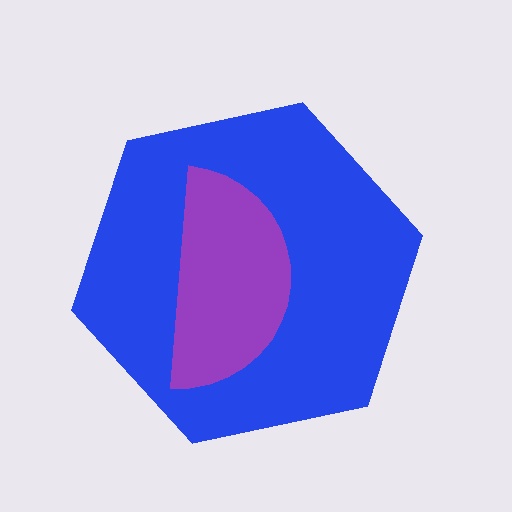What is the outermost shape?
The blue hexagon.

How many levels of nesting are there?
2.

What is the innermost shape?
The purple semicircle.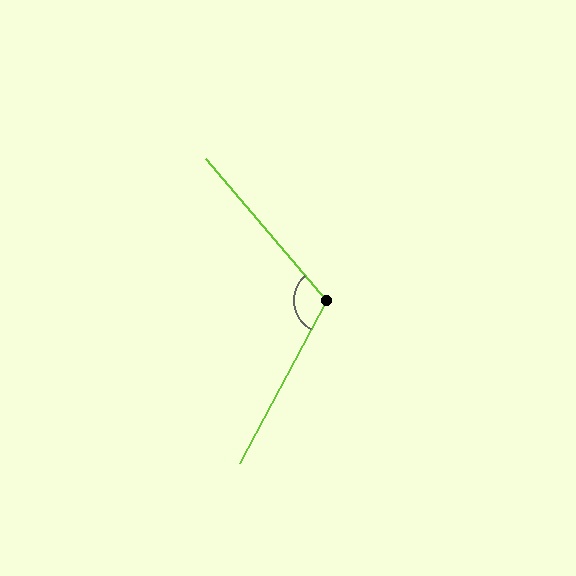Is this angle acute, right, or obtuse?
It is obtuse.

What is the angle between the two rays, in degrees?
Approximately 112 degrees.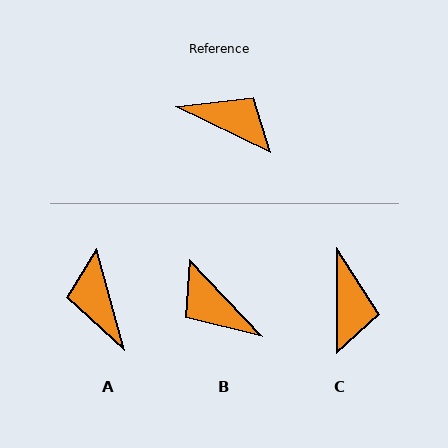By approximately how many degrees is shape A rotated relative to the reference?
Approximately 131 degrees counter-clockwise.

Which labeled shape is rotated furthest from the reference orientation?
B, about 159 degrees away.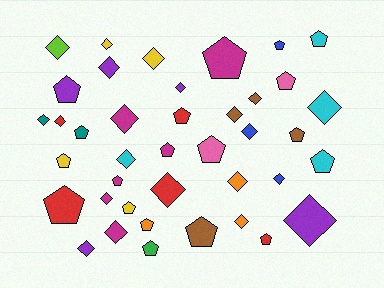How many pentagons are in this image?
There are 19 pentagons.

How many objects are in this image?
There are 40 objects.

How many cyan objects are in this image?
There are 4 cyan objects.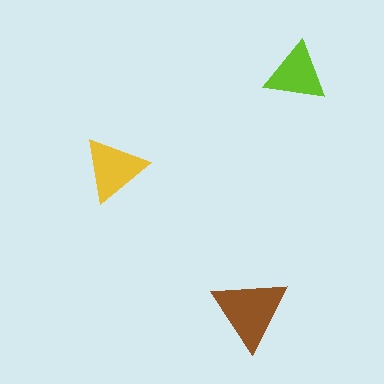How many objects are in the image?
There are 3 objects in the image.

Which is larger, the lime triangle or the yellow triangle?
The yellow one.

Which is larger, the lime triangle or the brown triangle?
The brown one.